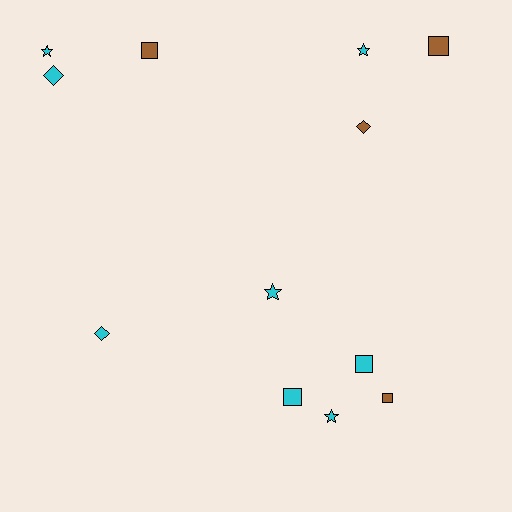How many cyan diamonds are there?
There are 2 cyan diamonds.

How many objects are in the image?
There are 12 objects.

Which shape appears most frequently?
Square, with 5 objects.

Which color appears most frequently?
Cyan, with 8 objects.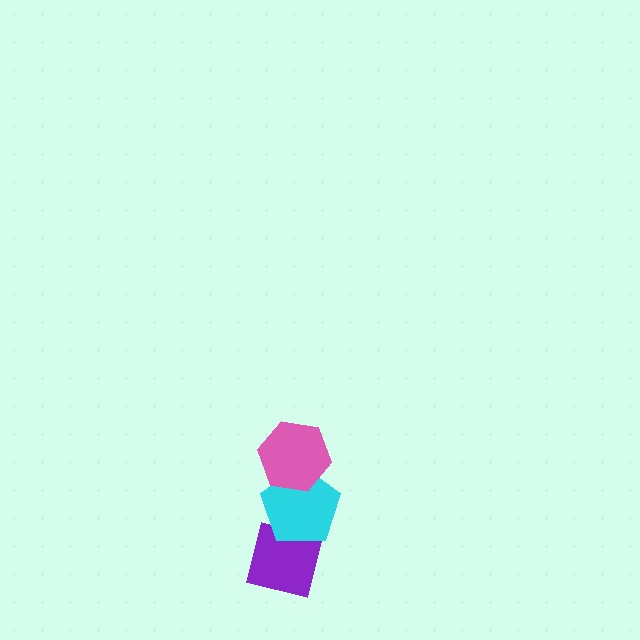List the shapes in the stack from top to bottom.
From top to bottom: the pink hexagon, the cyan pentagon, the purple square.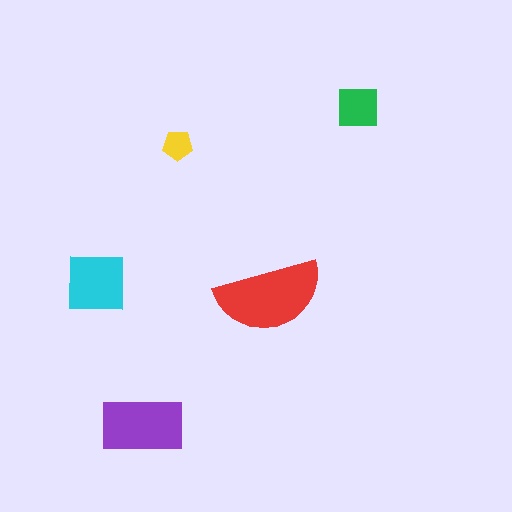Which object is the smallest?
The yellow pentagon.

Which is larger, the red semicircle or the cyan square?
The red semicircle.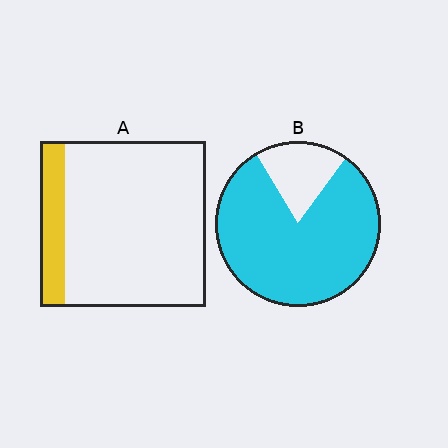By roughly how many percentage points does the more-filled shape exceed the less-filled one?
By roughly 65 percentage points (B over A).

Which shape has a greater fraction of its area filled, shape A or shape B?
Shape B.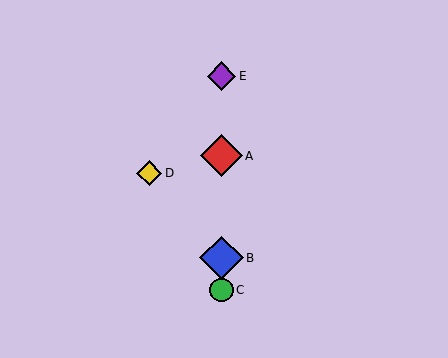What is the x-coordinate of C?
Object C is at x≈222.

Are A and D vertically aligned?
No, A is at x≈222 and D is at x≈149.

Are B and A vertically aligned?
Yes, both are at x≈222.